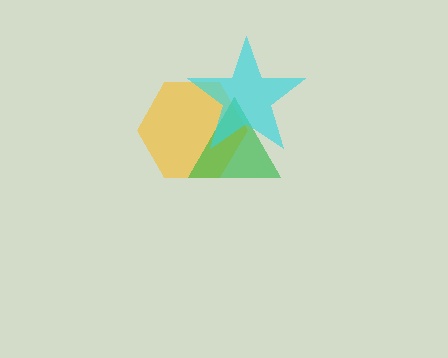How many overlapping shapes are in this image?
There are 3 overlapping shapes in the image.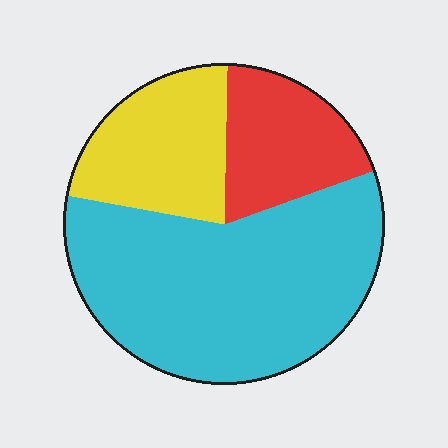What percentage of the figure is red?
Red takes up between a sixth and a third of the figure.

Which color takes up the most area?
Cyan, at roughly 60%.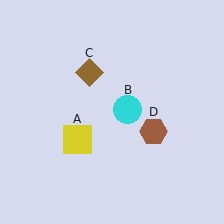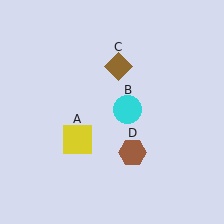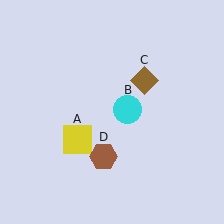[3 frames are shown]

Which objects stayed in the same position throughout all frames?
Yellow square (object A) and cyan circle (object B) remained stationary.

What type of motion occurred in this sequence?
The brown diamond (object C), brown hexagon (object D) rotated clockwise around the center of the scene.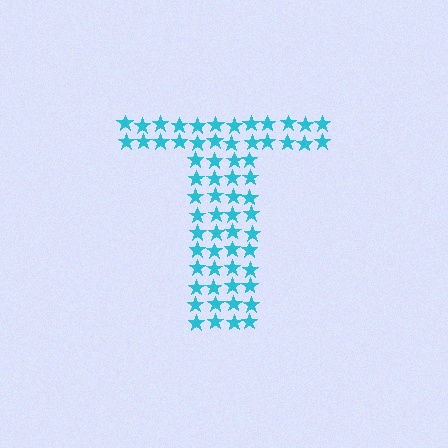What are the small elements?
The small elements are stars.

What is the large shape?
The large shape is the letter T.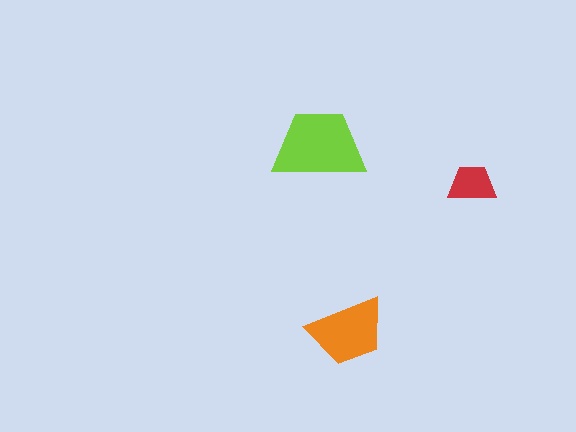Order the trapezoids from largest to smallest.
the lime one, the orange one, the red one.